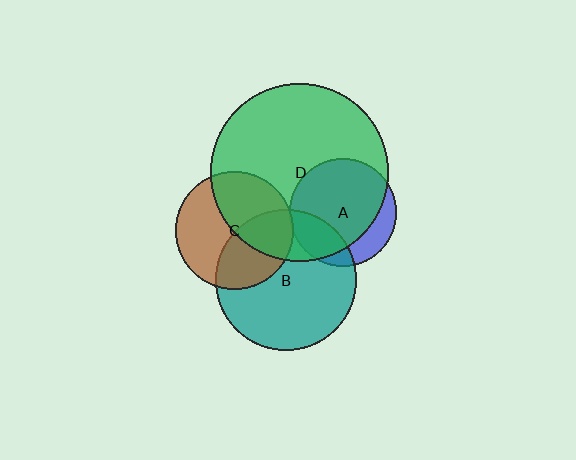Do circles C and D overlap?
Yes.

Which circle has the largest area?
Circle D (green).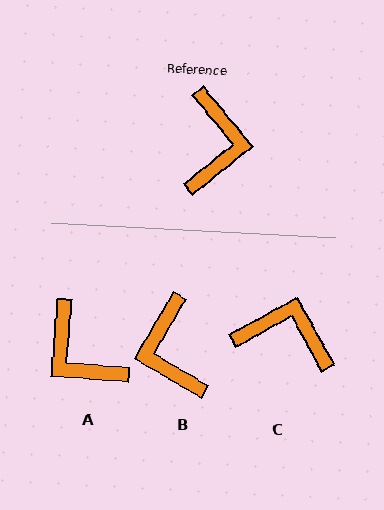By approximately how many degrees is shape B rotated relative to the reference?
Approximately 160 degrees clockwise.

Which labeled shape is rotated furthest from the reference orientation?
B, about 160 degrees away.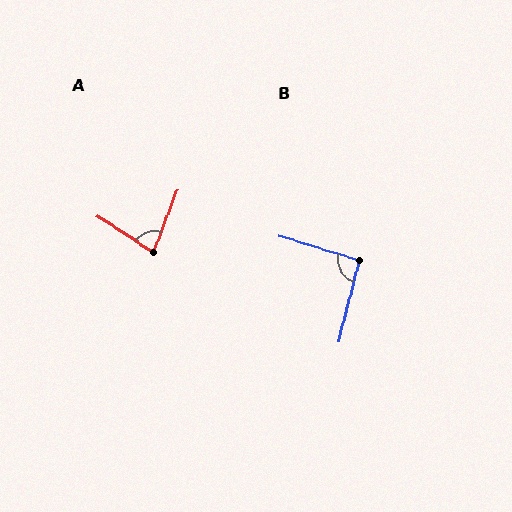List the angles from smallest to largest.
A (78°), B (93°).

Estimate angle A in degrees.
Approximately 78 degrees.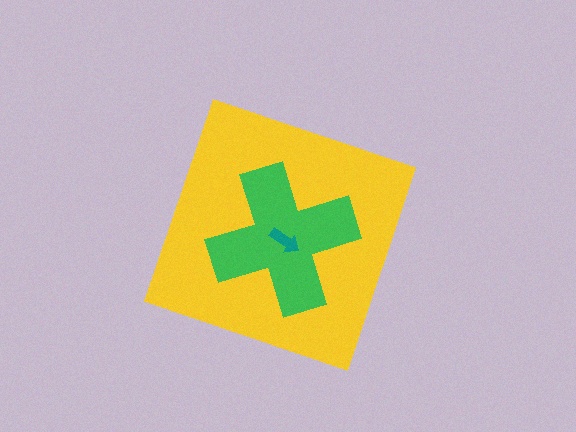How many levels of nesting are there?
3.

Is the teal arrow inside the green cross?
Yes.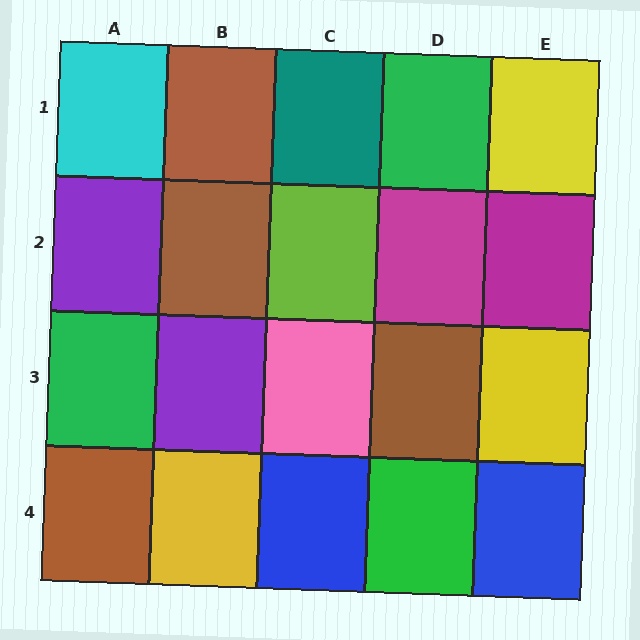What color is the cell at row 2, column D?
Magenta.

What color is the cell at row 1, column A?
Cyan.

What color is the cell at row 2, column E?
Magenta.